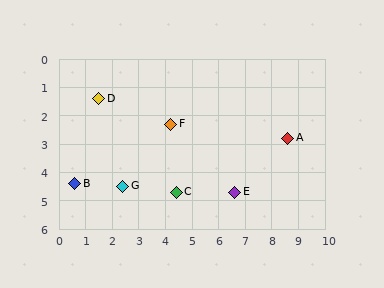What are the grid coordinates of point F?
Point F is at approximately (4.2, 2.3).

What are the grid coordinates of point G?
Point G is at approximately (2.4, 4.5).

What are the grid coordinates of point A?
Point A is at approximately (8.6, 2.8).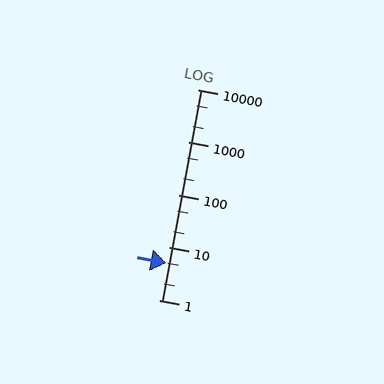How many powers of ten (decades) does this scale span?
The scale spans 4 decades, from 1 to 10000.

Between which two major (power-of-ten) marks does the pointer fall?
The pointer is between 1 and 10.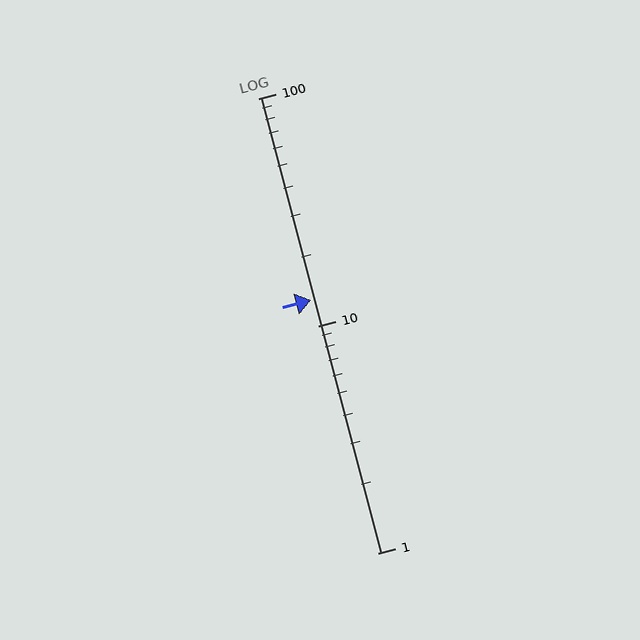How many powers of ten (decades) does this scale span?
The scale spans 2 decades, from 1 to 100.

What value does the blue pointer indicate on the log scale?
The pointer indicates approximately 13.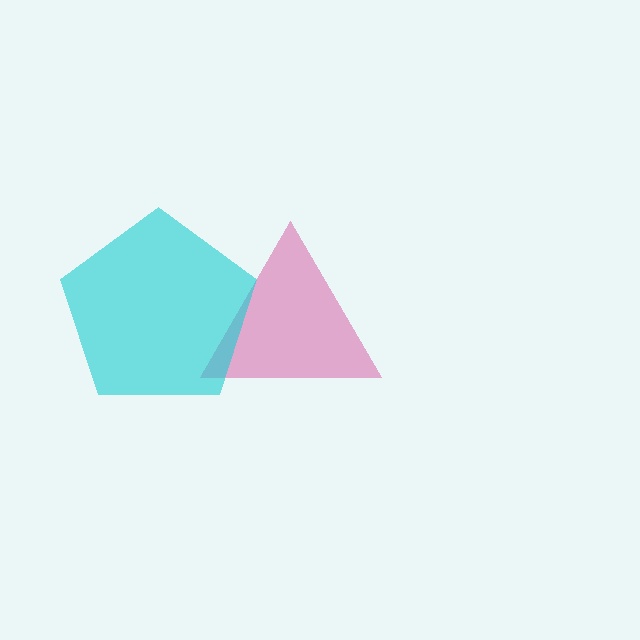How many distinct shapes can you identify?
There are 2 distinct shapes: a magenta triangle, a cyan pentagon.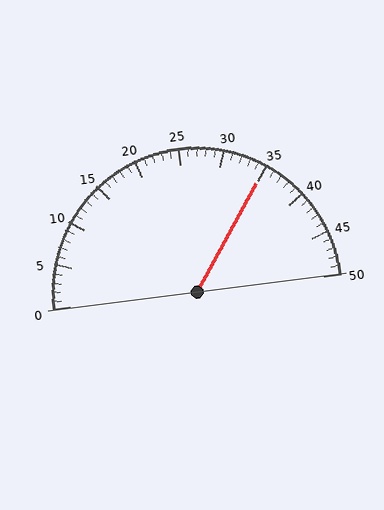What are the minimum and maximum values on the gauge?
The gauge ranges from 0 to 50.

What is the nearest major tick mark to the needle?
The nearest major tick mark is 35.